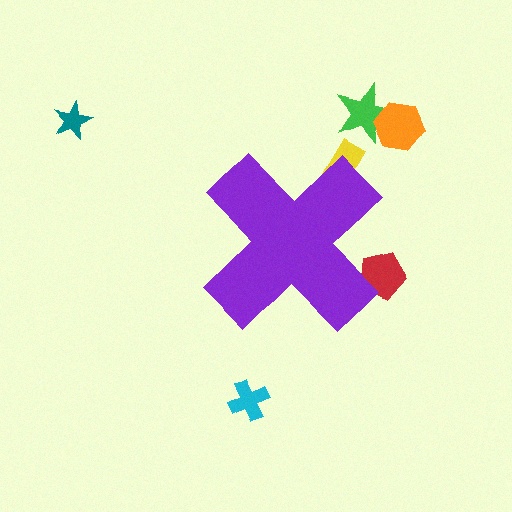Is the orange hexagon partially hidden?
No, the orange hexagon is fully visible.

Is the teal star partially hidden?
No, the teal star is fully visible.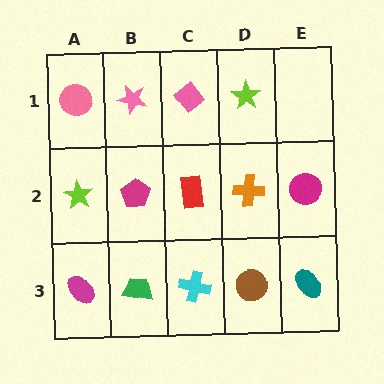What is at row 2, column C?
A red rectangle.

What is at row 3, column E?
A teal ellipse.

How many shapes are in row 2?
5 shapes.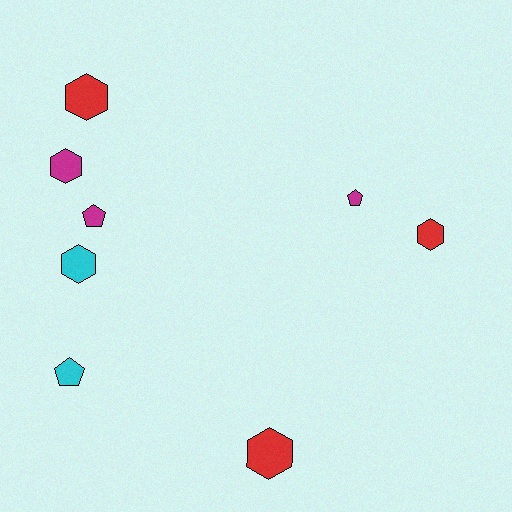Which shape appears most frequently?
Hexagon, with 5 objects.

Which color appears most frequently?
Red, with 3 objects.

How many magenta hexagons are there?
There is 1 magenta hexagon.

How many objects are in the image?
There are 8 objects.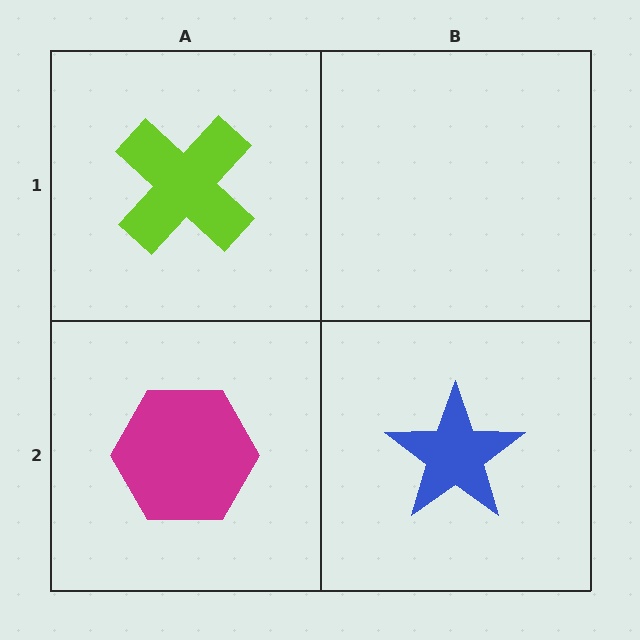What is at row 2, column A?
A magenta hexagon.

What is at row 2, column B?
A blue star.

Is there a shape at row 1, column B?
No, that cell is empty.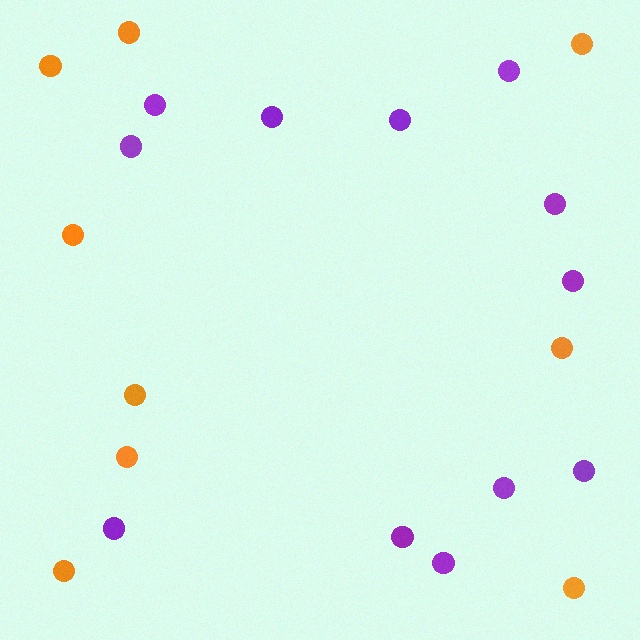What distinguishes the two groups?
There are 2 groups: one group of orange circles (9) and one group of purple circles (12).